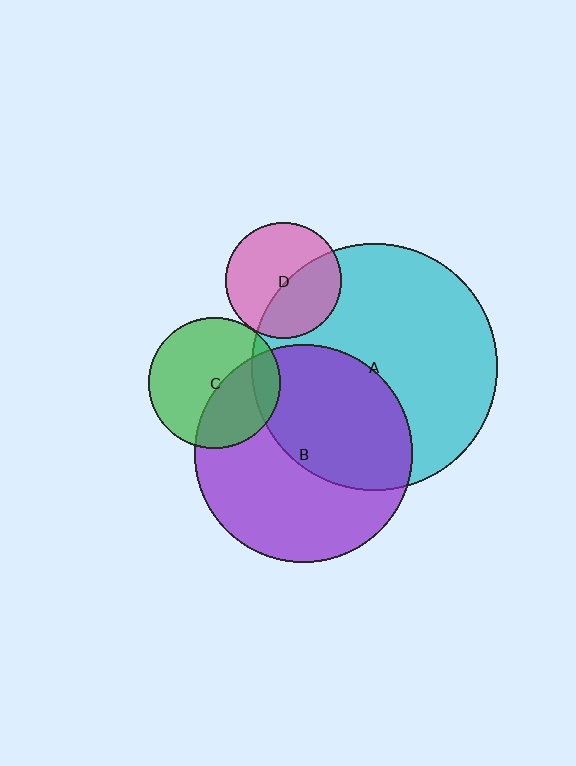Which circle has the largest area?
Circle A (cyan).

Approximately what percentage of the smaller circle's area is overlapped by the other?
Approximately 15%.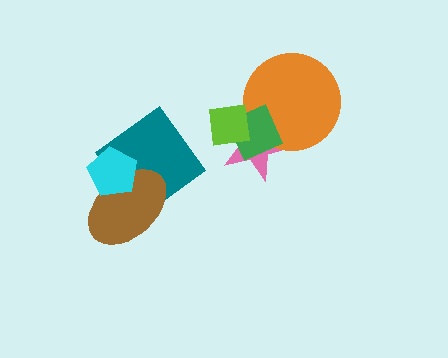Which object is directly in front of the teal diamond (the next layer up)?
The brown ellipse is directly in front of the teal diamond.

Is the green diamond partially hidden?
Yes, it is partially covered by another shape.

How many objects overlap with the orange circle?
2 objects overlap with the orange circle.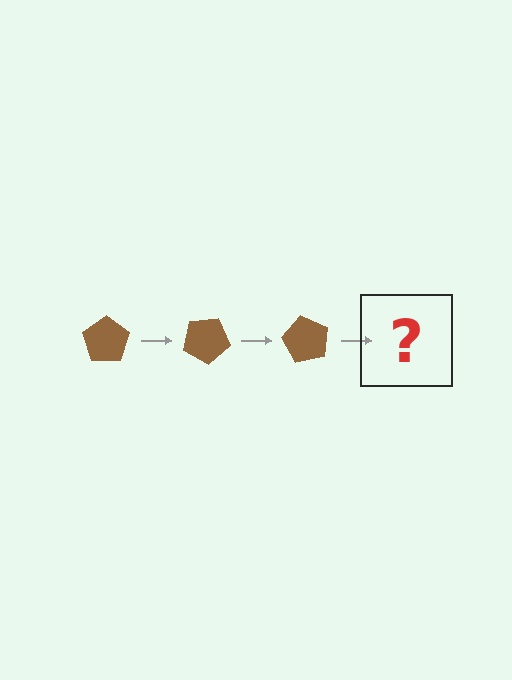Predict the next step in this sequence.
The next step is a brown pentagon rotated 90 degrees.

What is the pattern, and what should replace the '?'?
The pattern is that the pentagon rotates 30 degrees each step. The '?' should be a brown pentagon rotated 90 degrees.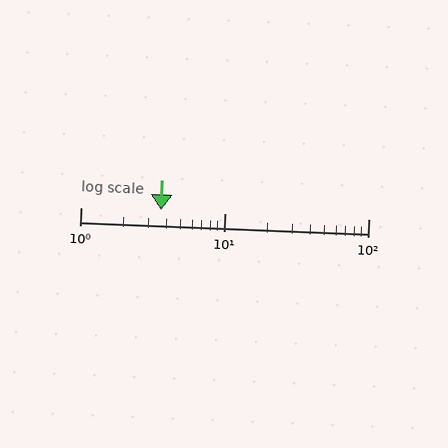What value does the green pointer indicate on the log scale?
The pointer indicates approximately 3.6.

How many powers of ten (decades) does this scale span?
The scale spans 2 decades, from 1 to 100.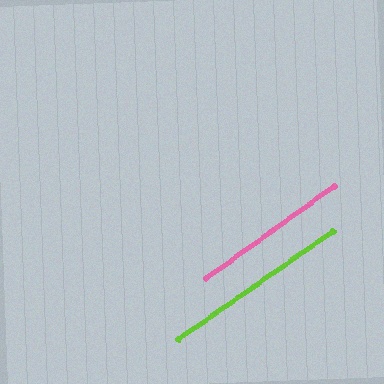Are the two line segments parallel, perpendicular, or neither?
Parallel — their directions differ by only 0.8°.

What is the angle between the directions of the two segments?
Approximately 1 degree.